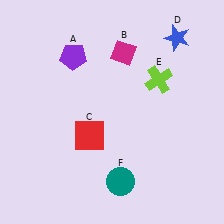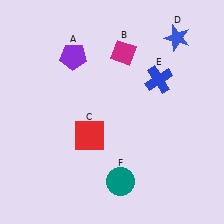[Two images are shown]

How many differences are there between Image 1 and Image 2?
There is 1 difference between the two images.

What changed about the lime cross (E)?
In Image 1, E is lime. In Image 2, it changed to blue.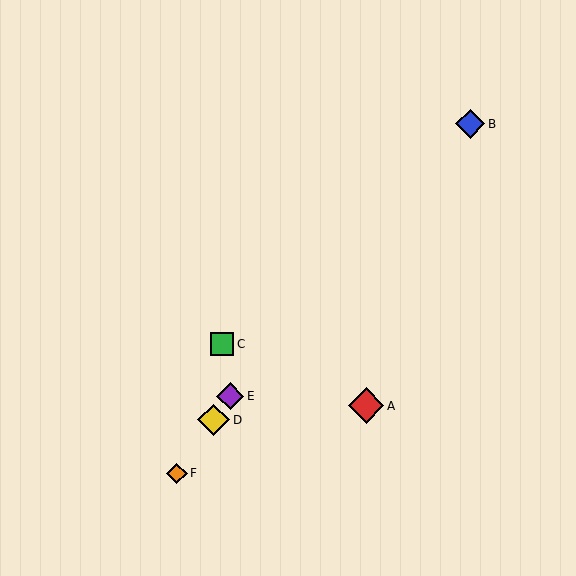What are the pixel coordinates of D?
Object D is at (214, 420).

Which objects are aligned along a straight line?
Objects D, E, F are aligned along a straight line.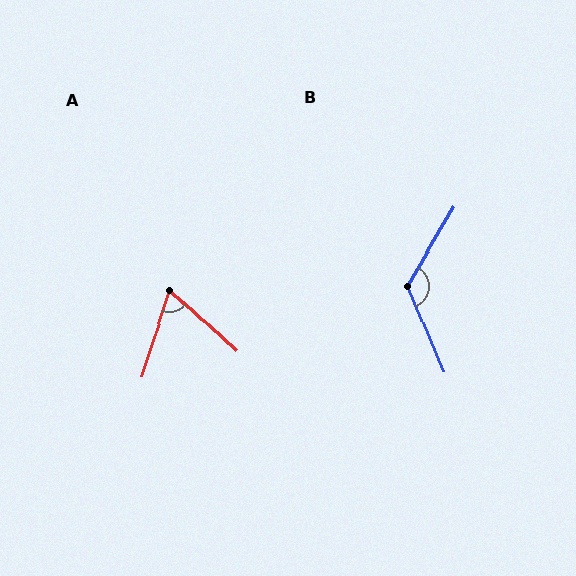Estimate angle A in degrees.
Approximately 65 degrees.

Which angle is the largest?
B, at approximately 126 degrees.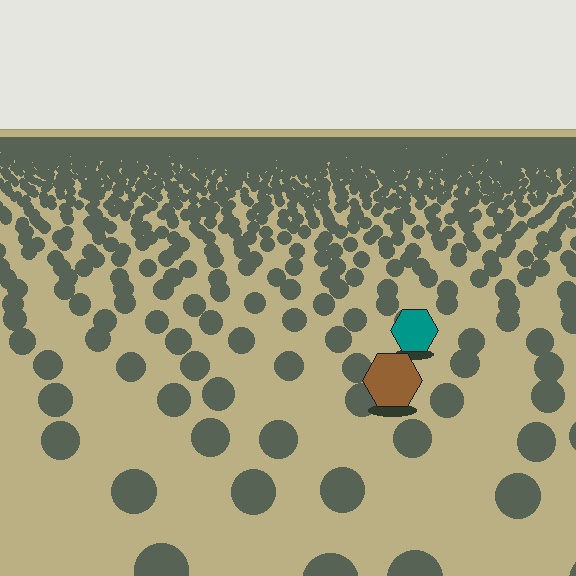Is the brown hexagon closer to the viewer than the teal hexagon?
Yes. The brown hexagon is closer — you can tell from the texture gradient: the ground texture is coarser near it.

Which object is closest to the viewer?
The brown hexagon is closest. The texture marks near it are larger and more spread out.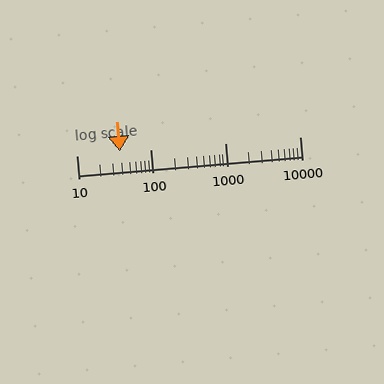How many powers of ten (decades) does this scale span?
The scale spans 3 decades, from 10 to 10000.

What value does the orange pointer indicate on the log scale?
The pointer indicates approximately 38.